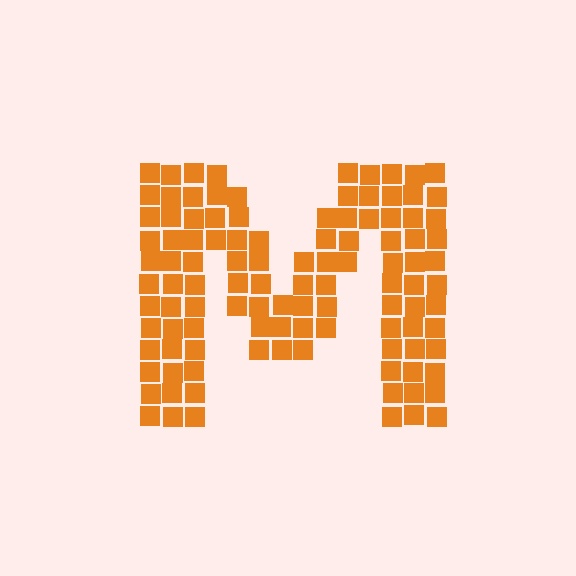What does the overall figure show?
The overall figure shows the letter M.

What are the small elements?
The small elements are squares.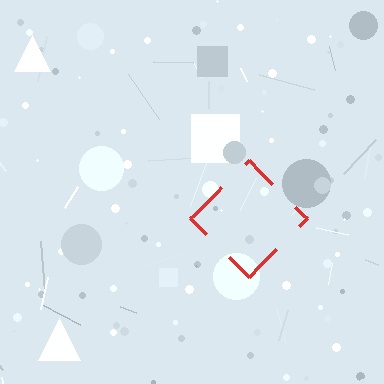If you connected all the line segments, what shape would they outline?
They would outline a diamond.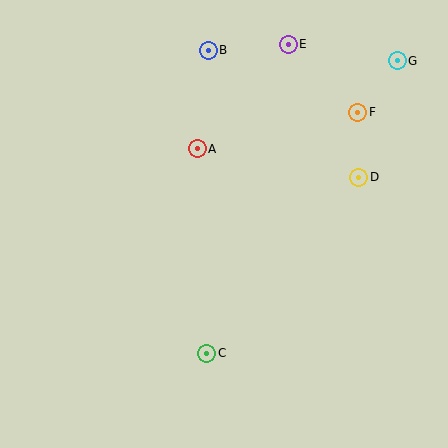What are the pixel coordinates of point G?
Point G is at (397, 61).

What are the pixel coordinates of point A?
Point A is at (197, 149).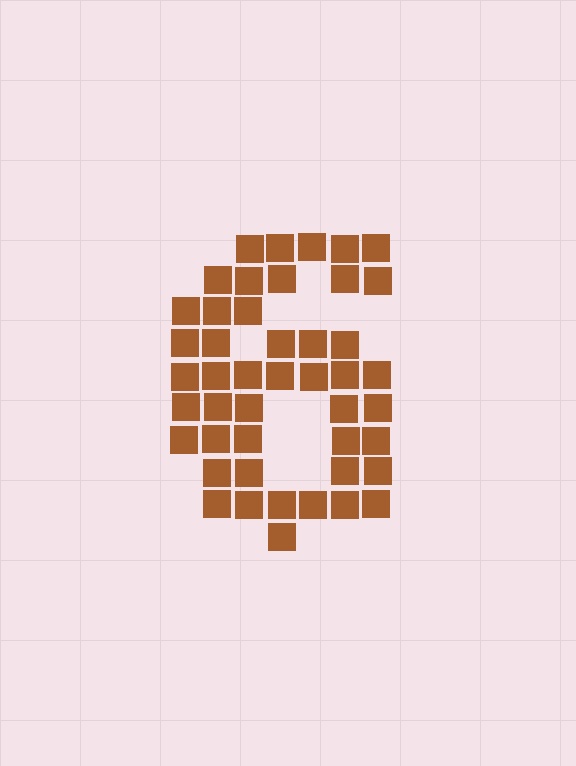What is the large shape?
The large shape is the digit 6.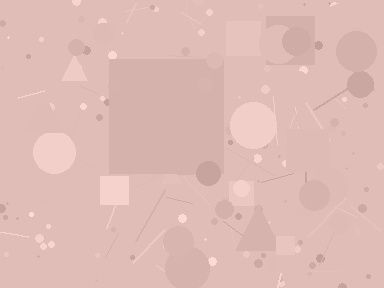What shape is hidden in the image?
A square is hidden in the image.